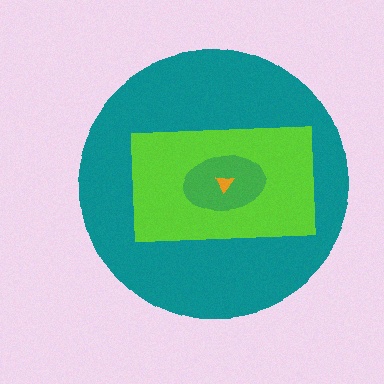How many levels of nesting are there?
4.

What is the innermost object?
The orange triangle.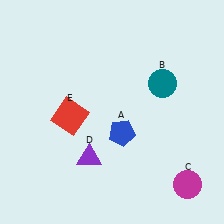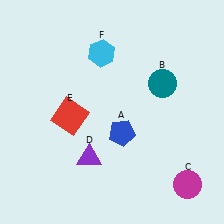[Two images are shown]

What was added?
A cyan hexagon (F) was added in Image 2.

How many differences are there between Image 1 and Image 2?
There is 1 difference between the two images.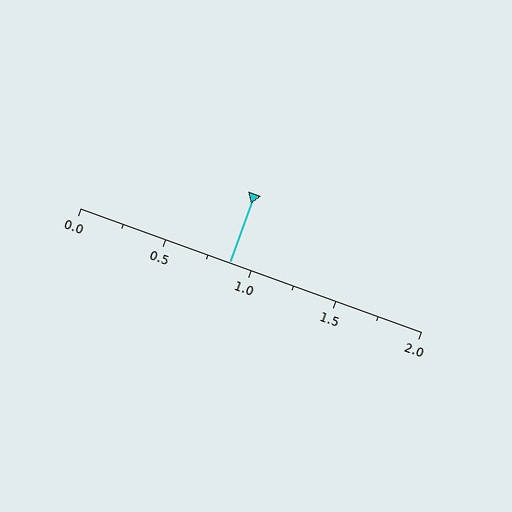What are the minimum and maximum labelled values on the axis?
The axis runs from 0.0 to 2.0.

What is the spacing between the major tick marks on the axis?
The major ticks are spaced 0.5 apart.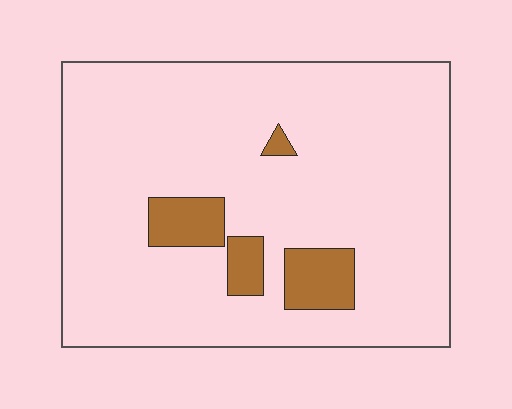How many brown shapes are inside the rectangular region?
4.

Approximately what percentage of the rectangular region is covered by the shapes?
Approximately 10%.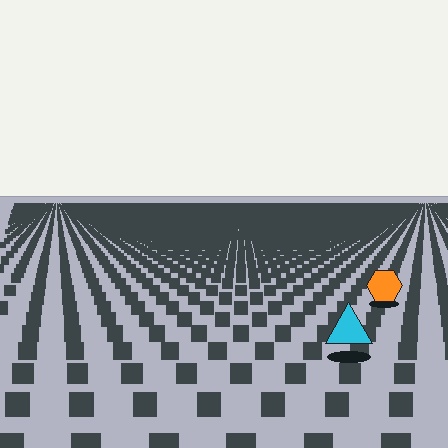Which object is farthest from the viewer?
The orange hexagon is farthest from the viewer. It appears smaller and the ground texture around it is denser.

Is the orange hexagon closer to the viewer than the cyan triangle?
No. The cyan triangle is closer — you can tell from the texture gradient: the ground texture is coarser near it.